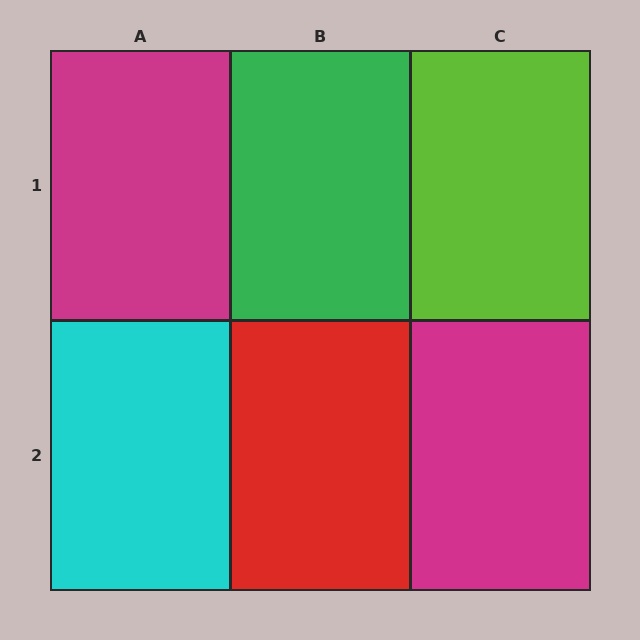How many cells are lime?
1 cell is lime.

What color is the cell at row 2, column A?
Cyan.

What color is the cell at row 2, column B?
Red.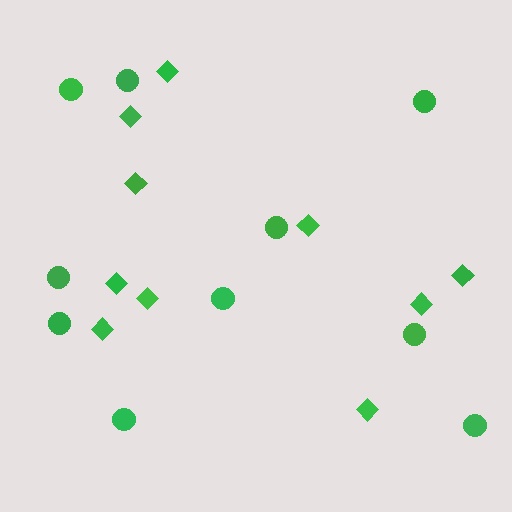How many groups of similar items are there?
There are 2 groups: one group of circles (10) and one group of diamonds (10).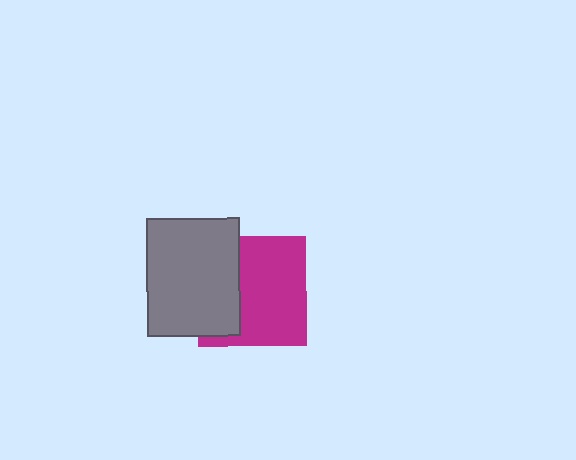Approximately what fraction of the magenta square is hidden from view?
Roughly 35% of the magenta square is hidden behind the gray rectangle.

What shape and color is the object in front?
The object in front is a gray rectangle.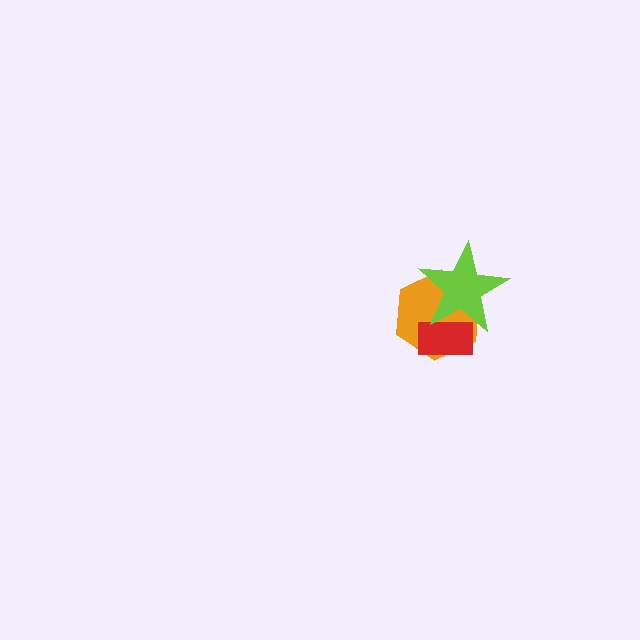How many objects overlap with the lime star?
2 objects overlap with the lime star.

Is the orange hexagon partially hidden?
Yes, it is partially covered by another shape.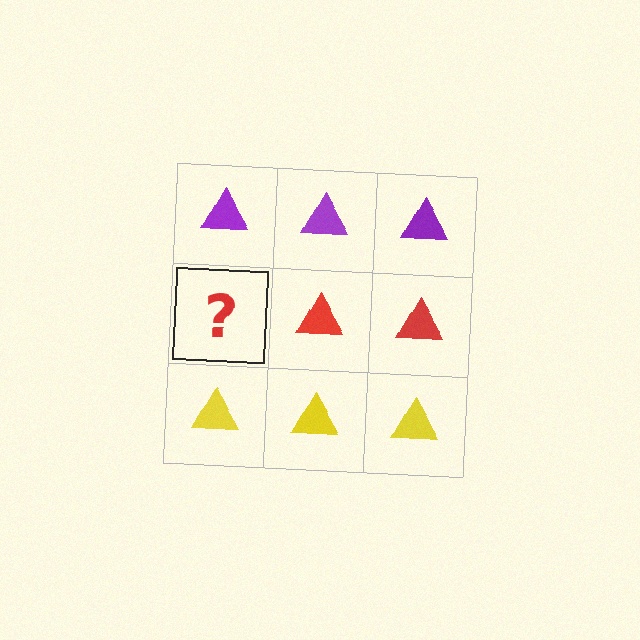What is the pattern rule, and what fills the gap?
The rule is that each row has a consistent color. The gap should be filled with a red triangle.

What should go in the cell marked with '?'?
The missing cell should contain a red triangle.